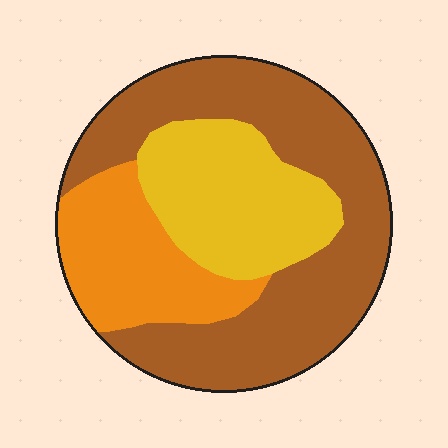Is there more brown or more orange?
Brown.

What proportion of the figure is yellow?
Yellow takes up about one quarter (1/4) of the figure.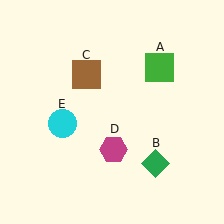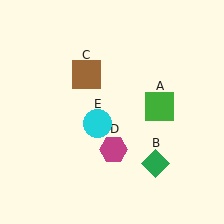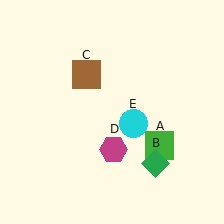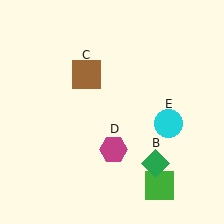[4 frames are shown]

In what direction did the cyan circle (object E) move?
The cyan circle (object E) moved right.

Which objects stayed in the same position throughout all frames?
Green diamond (object B) and brown square (object C) and magenta hexagon (object D) remained stationary.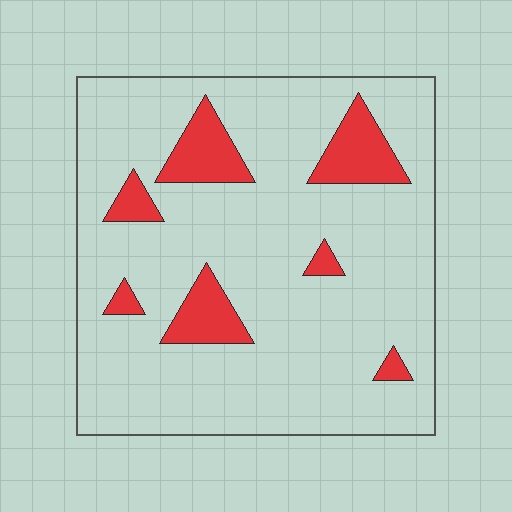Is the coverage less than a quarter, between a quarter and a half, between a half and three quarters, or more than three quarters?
Less than a quarter.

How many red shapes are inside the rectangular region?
7.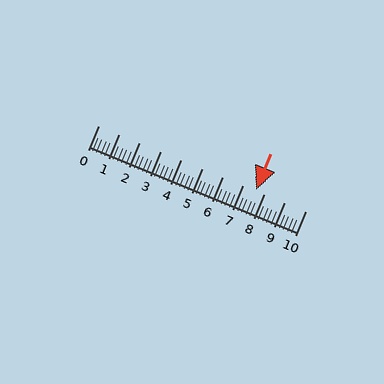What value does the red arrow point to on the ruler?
The red arrow points to approximately 7.6.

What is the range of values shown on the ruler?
The ruler shows values from 0 to 10.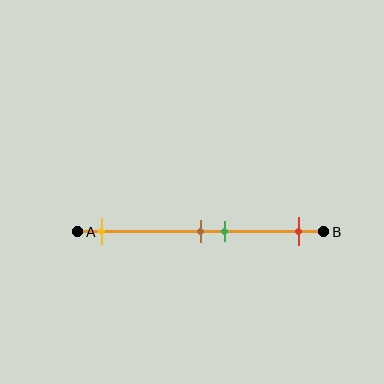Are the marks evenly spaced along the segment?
No, the marks are not evenly spaced.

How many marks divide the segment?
There are 4 marks dividing the segment.